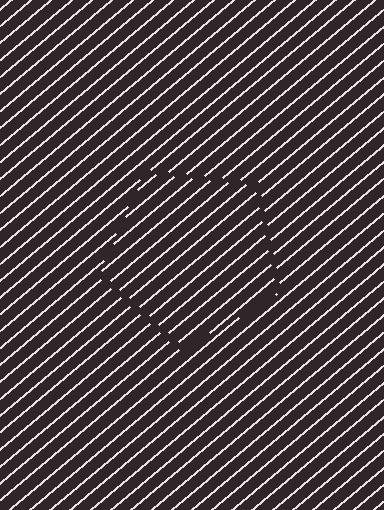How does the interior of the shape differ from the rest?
The interior of the shape contains the same grating, shifted by half a period — the contour is defined by the phase discontinuity where line-ends from the inner and outer gratings abut.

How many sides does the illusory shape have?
5 sides — the line-ends trace a pentagon.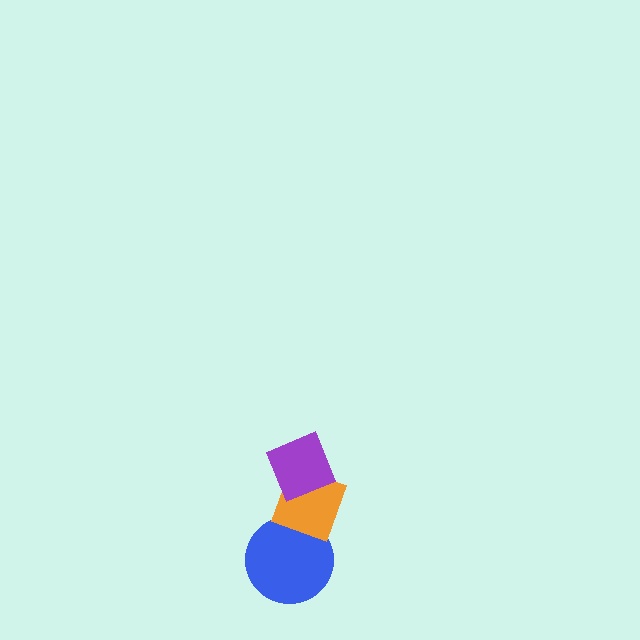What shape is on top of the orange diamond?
The purple diamond is on top of the orange diamond.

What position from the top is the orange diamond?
The orange diamond is 2nd from the top.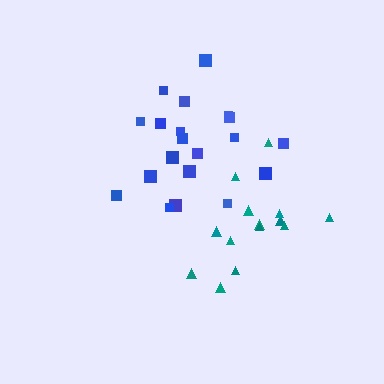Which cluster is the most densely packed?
Blue.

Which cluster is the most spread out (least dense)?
Teal.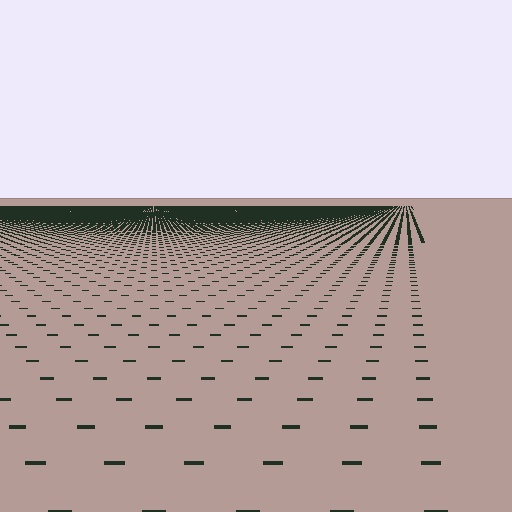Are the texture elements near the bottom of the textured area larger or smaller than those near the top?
Larger. Near the bottom, elements are closer to the viewer and appear at a bigger on-screen size.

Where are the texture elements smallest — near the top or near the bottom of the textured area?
Near the top.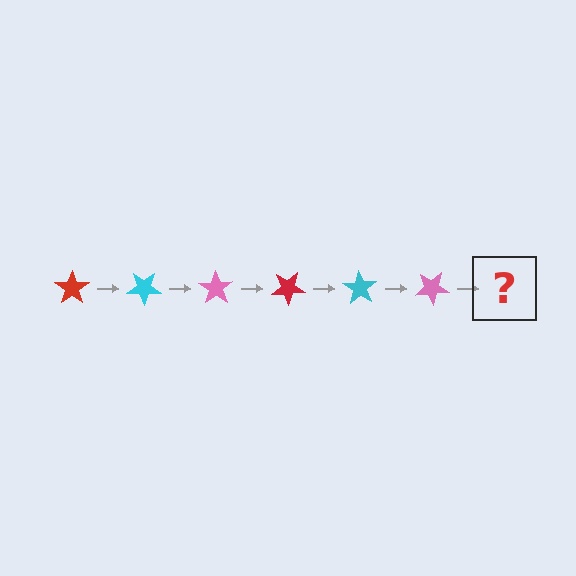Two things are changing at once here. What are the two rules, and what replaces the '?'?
The two rules are that it rotates 35 degrees each step and the color cycles through red, cyan, and pink. The '?' should be a red star, rotated 210 degrees from the start.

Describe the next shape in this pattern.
It should be a red star, rotated 210 degrees from the start.